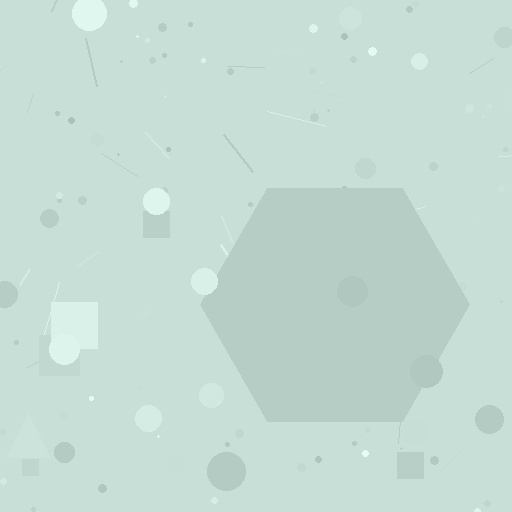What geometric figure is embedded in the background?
A hexagon is embedded in the background.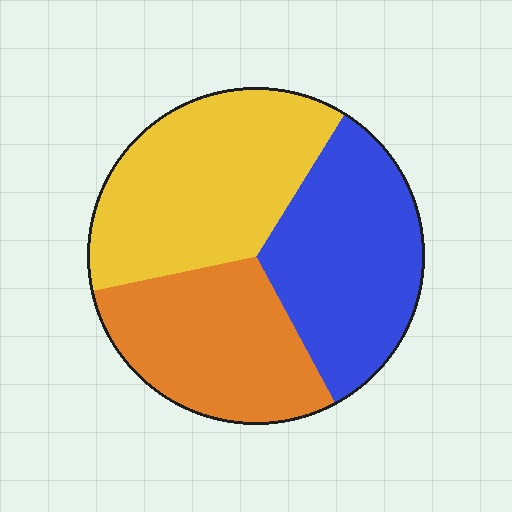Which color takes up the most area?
Yellow, at roughly 35%.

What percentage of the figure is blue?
Blue takes up between a sixth and a third of the figure.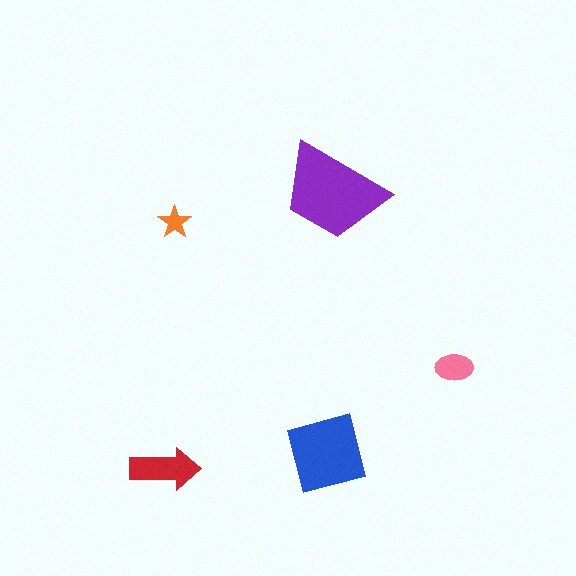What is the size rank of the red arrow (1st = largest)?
3rd.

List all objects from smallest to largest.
The orange star, the pink ellipse, the red arrow, the blue square, the purple trapezoid.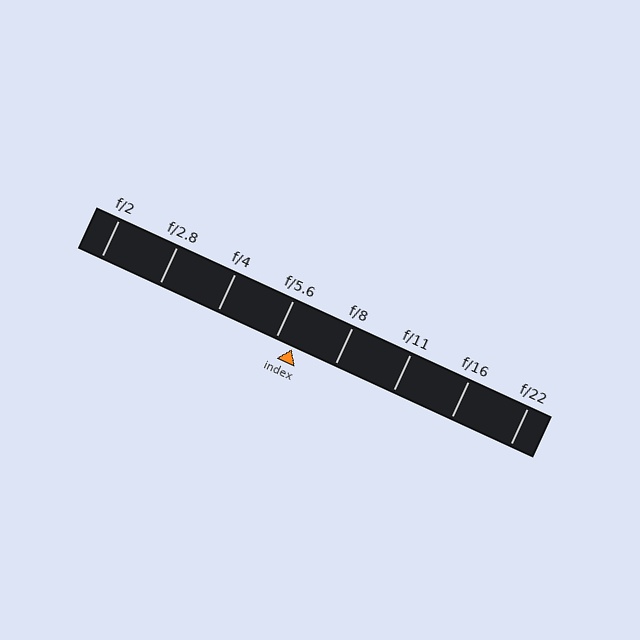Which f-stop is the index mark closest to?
The index mark is closest to f/5.6.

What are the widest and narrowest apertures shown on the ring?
The widest aperture shown is f/2 and the narrowest is f/22.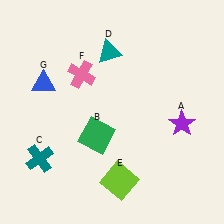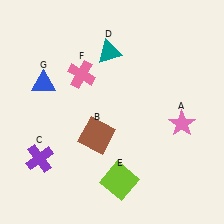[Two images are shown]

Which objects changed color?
A changed from purple to pink. B changed from green to brown. C changed from teal to purple.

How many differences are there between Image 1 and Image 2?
There are 3 differences between the two images.